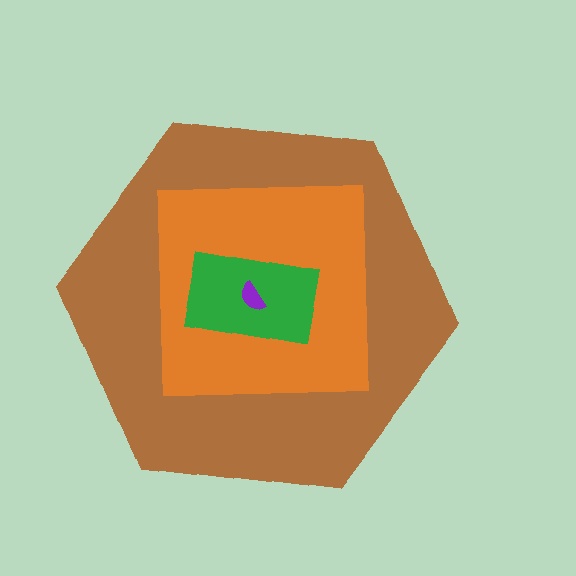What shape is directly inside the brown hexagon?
The orange square.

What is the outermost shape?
The brown hexagon.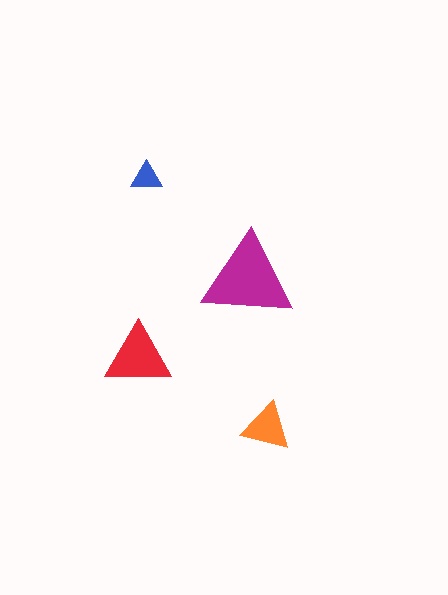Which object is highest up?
The blue triangle is topmost.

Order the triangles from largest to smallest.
the magenta one, the red one, the orange one, the blue one.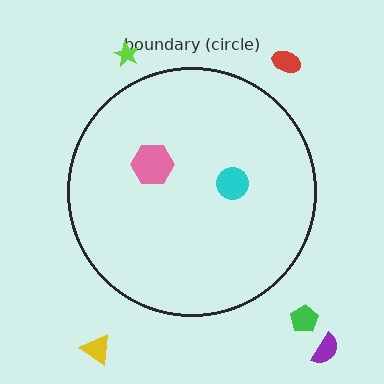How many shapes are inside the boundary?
2 inside, 5 outside.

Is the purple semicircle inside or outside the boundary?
Outside.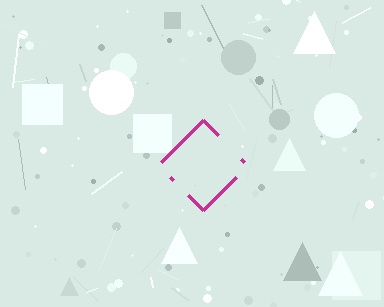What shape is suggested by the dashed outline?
The dashed outline suggests a diamond.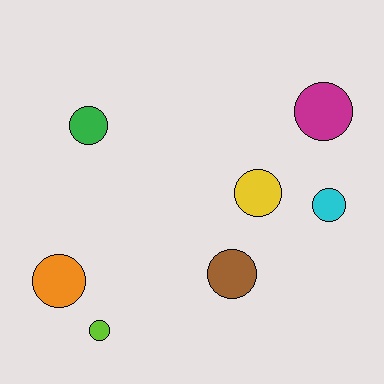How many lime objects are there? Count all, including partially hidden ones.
There is 1 lime object.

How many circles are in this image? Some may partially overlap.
There are 7 circles.